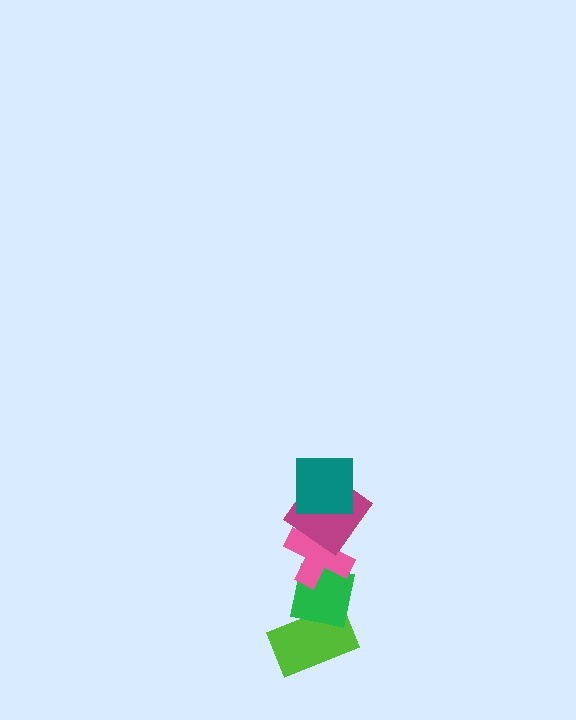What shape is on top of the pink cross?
The magenta diamond is on top of the pink cross.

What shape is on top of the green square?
The pink cross is on top of the green square.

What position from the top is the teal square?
The teal square is 1st from the top.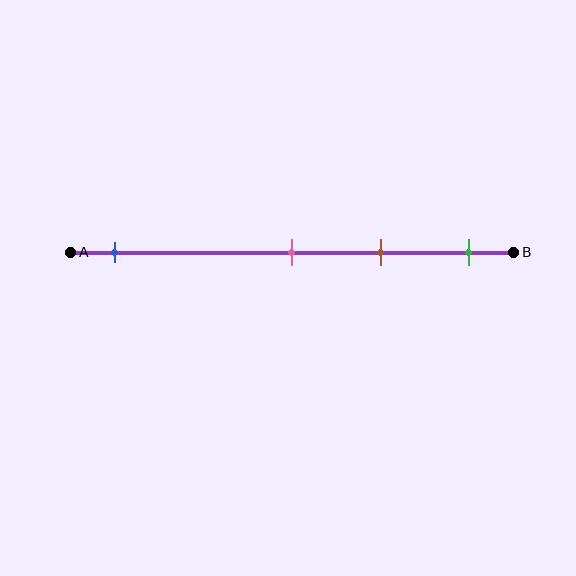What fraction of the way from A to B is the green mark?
The green mark is approximately 90% (0.9) of the way from A to B.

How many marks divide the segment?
There are 4 marks dividing the segment.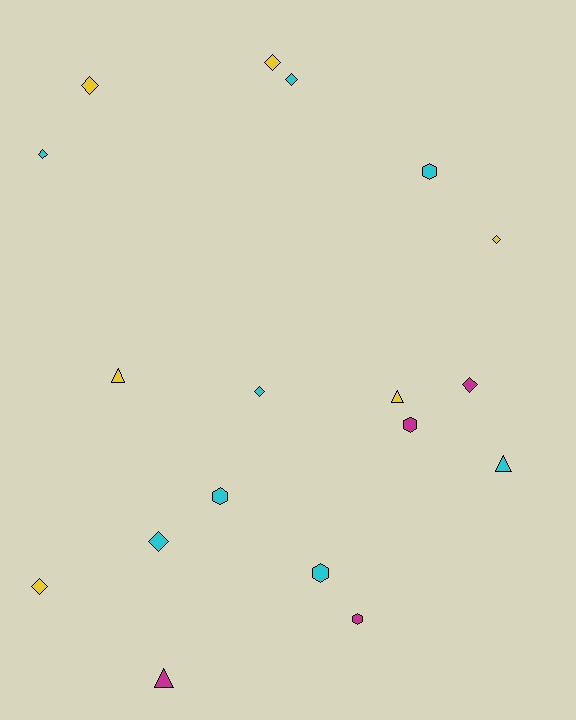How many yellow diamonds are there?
There are 4 yellow diamonds.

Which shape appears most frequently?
Diamond, with 9 objects.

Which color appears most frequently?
Cyan, with 8 objects.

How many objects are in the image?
There are 18 objects.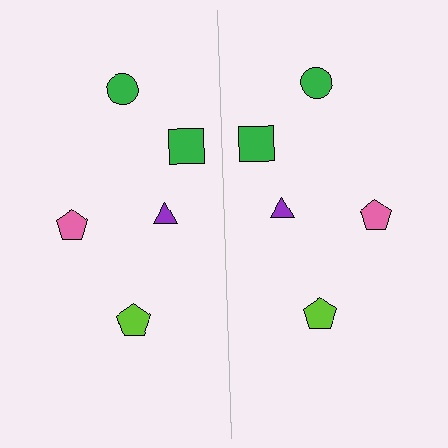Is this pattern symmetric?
Yes, this pattern has bilateral (reflection) symmetry.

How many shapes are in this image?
There are 10 shapes in this image.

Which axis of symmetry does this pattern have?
The pattern has a vertical axis of symmetry running through the center of the image.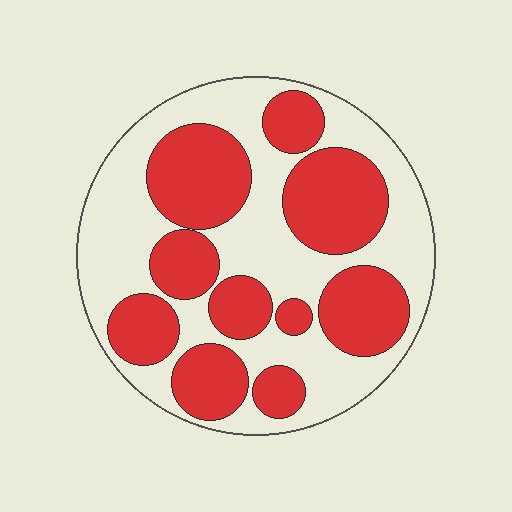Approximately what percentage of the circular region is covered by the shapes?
Approximately 45%.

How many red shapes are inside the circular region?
10.